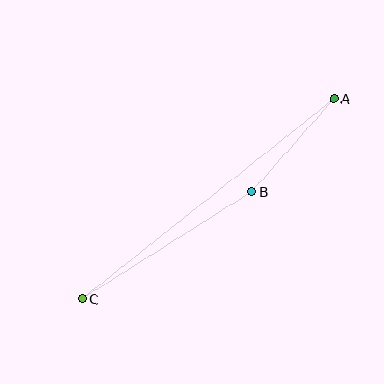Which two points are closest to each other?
Points A and B are closest to each other.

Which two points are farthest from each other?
Points A and C are farthest from each other.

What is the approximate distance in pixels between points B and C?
The distance between B and C is approximately 201 pixels.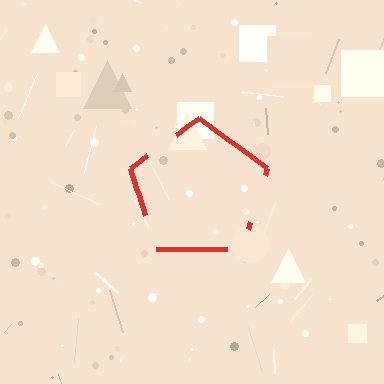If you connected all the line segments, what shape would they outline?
They would outline a pentagon.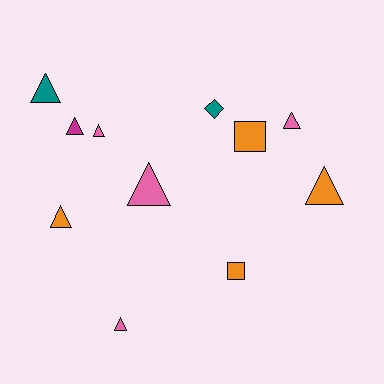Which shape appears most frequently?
Triangle, with 8 objects.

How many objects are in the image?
There are 11 objects.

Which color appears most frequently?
Pink, with 4 objects.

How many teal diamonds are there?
There is 1 teal diamond.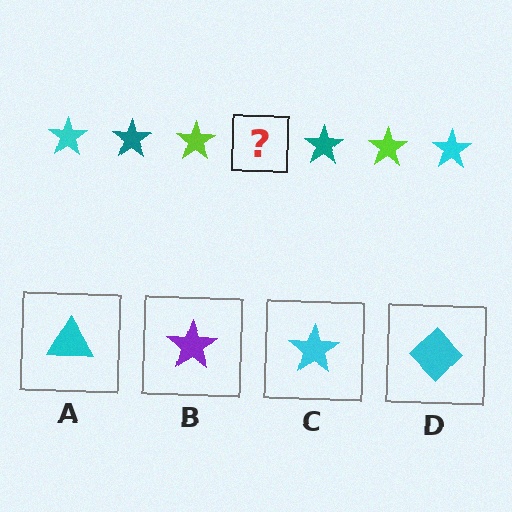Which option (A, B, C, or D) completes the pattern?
C.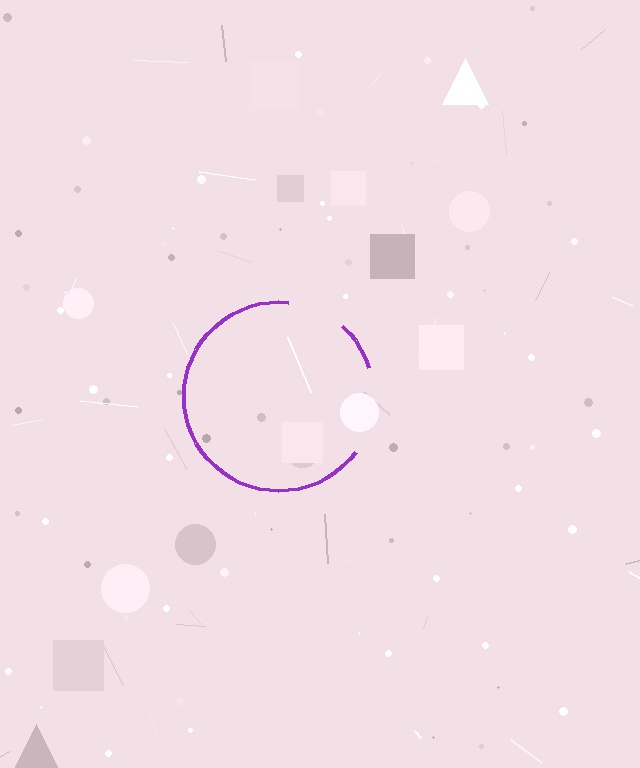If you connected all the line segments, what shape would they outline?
They would outline a circle.